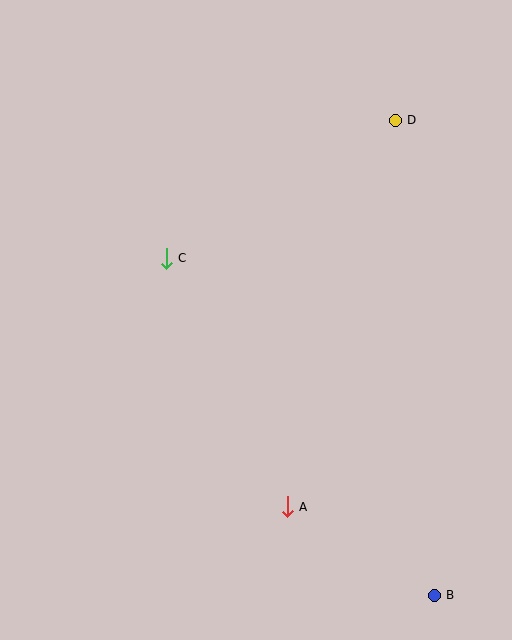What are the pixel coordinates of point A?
Point A is at (287, 507).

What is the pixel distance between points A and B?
The distance between A and B is 172 pixels.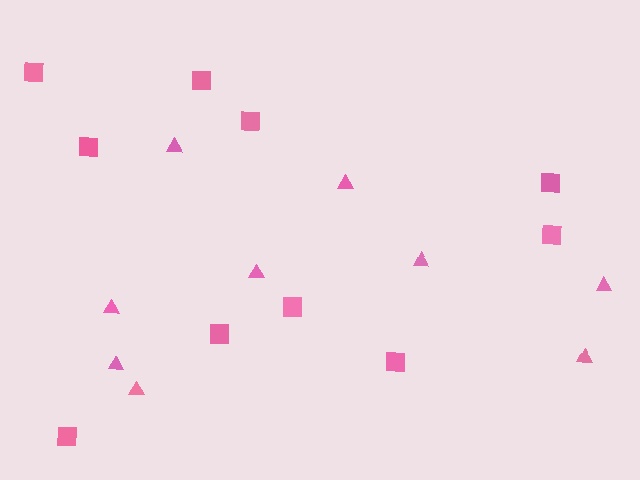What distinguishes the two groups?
There are 2 groups: one group of squares (10) and one group of triangles (9).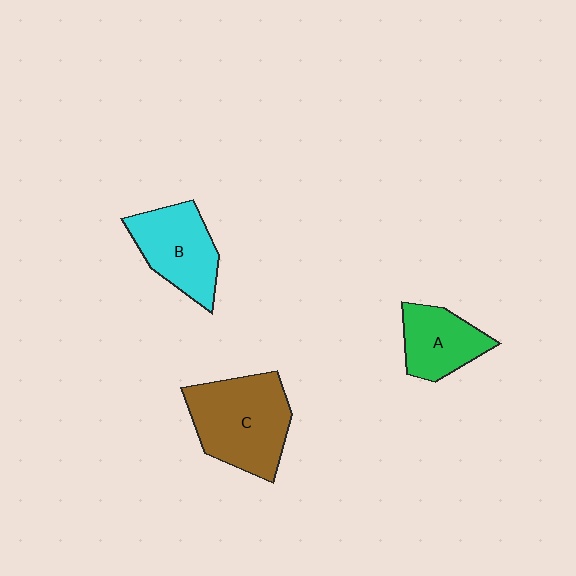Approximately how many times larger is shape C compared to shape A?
Approximately 1.7 times.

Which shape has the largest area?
Shape C (brown).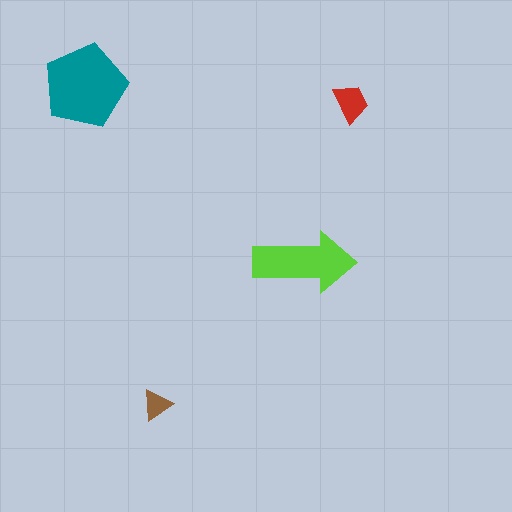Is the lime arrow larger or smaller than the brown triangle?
Larger.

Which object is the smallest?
The brown triangle.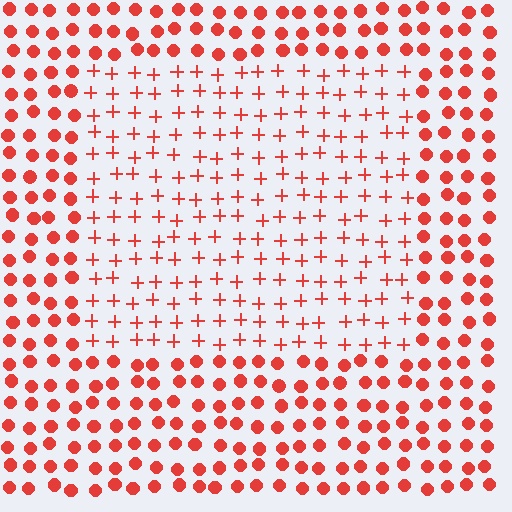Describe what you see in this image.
The image is filled with small red elements arranged in a uniform grid. A rectangle-shaped region contains plus signs, while the surrounding area contains circles. The boundary is defined purely by the change in element shape.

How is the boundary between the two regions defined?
The boundary is defined by a change in element shape: plus signs inside vs. circles outside. All elements share the same color and spacing.